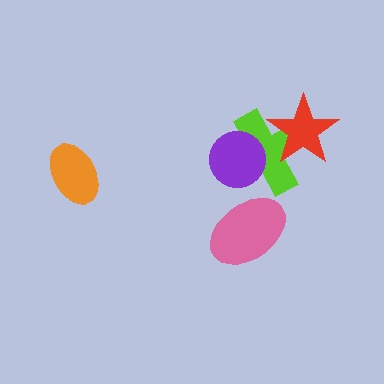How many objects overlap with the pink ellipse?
0 objects overlap with the pink ellipse.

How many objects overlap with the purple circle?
1 object overlaps with the purple circle.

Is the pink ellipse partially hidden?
No, no other shape covers it.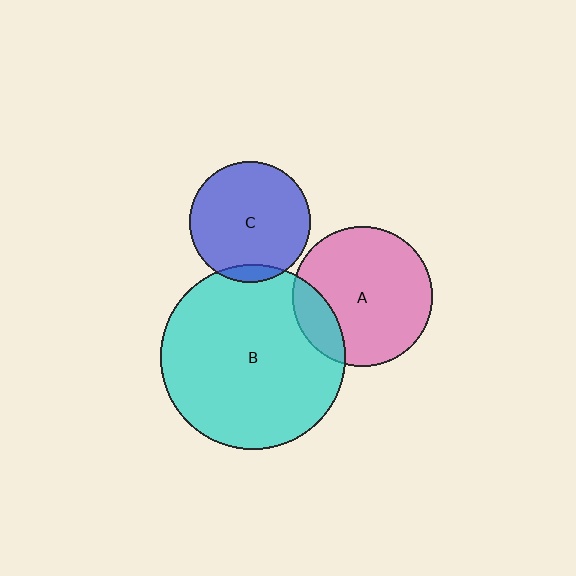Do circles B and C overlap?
Yes.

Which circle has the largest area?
Circle B (cyan).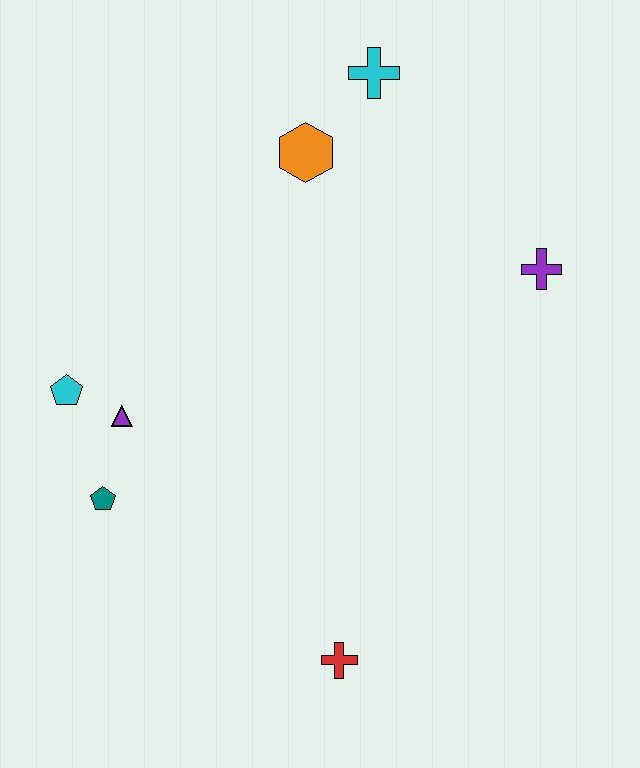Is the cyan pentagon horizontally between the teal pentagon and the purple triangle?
No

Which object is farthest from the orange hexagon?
The red cross is farthest from the orange hexagon.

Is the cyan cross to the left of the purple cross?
Yes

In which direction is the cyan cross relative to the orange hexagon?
The cyan cross is above the orange hexagon.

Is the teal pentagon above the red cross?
Yes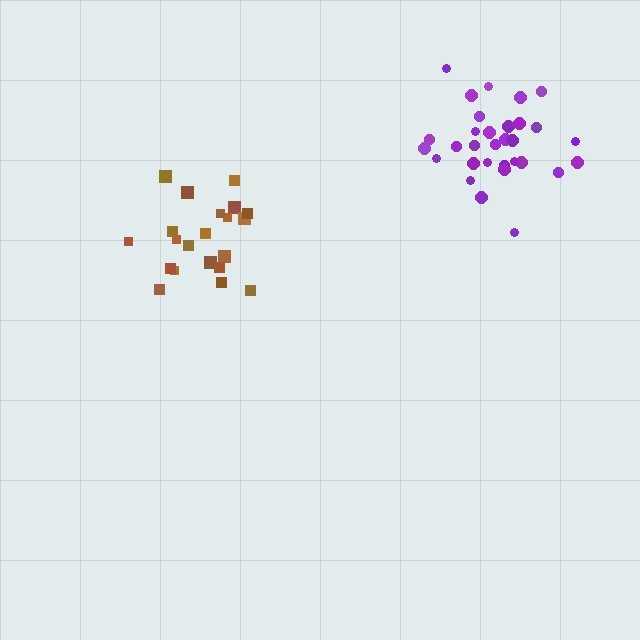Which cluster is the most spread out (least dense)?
Brown.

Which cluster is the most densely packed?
Purple.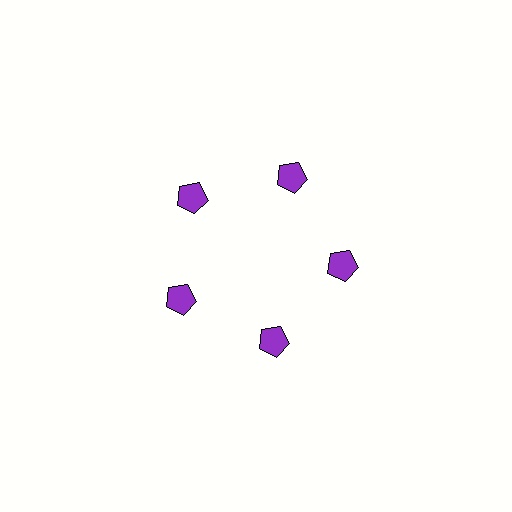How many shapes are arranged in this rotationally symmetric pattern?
There are 5 shapes, arranged in 5 groups of 1.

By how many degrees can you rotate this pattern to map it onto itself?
The pattern maps onto itself every 72 degrees of rotation.